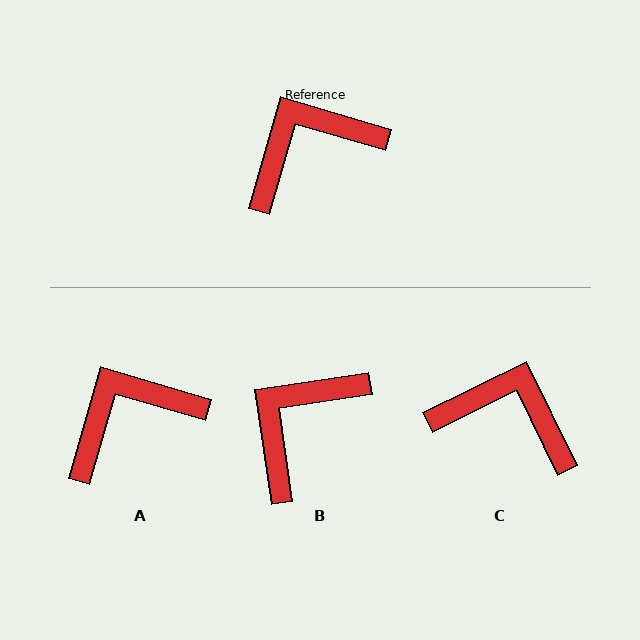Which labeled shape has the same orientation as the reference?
A.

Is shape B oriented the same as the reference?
No, it is off by about 25 degrees.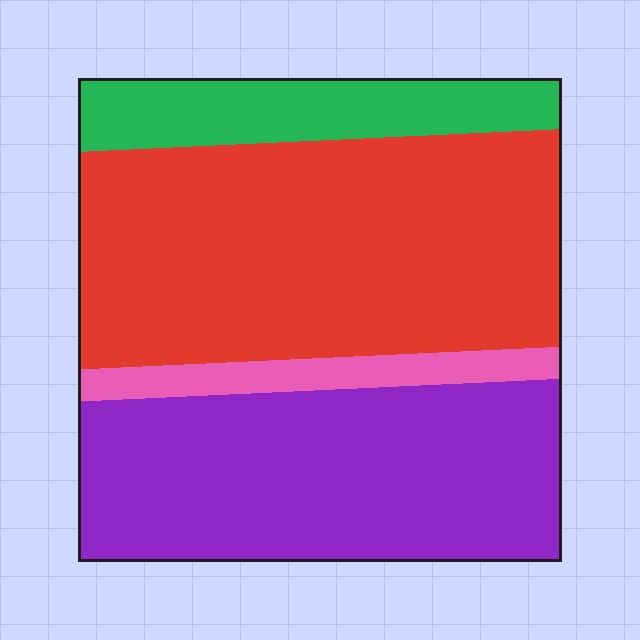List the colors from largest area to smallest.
From largest to smallest: red, purple, green, pink.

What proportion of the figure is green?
Green covers 13% of the figure.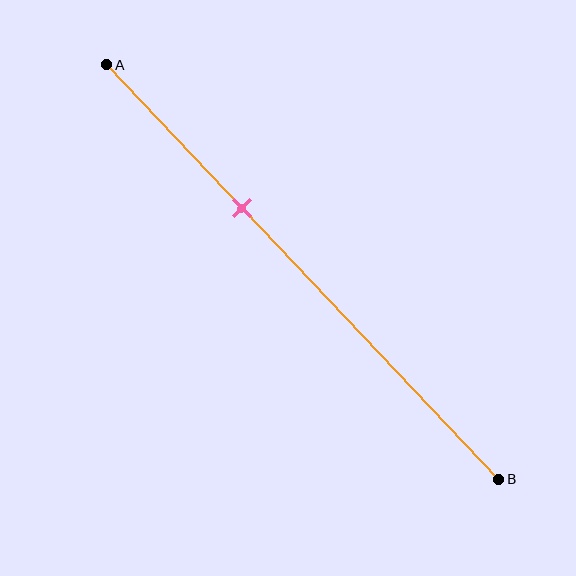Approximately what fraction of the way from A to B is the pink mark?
The pink mark is approximately 35% of the way from A to B.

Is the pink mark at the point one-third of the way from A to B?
Yes, the mark is approximately at the one-third point.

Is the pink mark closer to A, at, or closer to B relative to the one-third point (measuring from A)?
The pink mark is approximately at the one-third point of segment AB.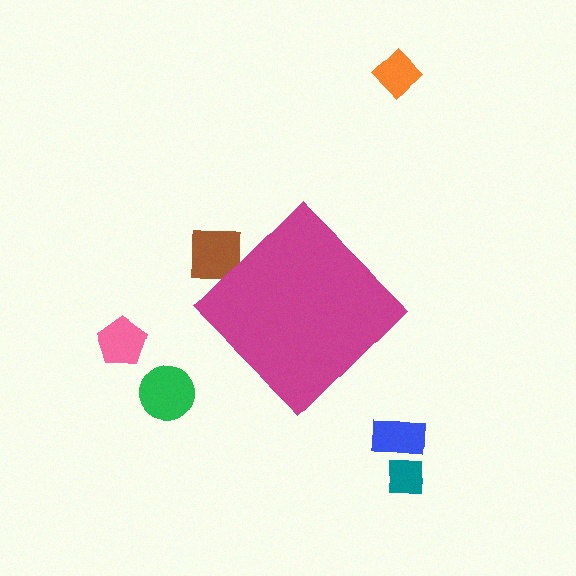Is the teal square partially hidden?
No, the teal square is fully visible.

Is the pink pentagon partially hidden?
No, the pink pentagon is fully visible.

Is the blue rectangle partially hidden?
No, the blue rectangle is fully visible.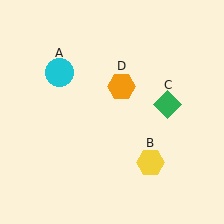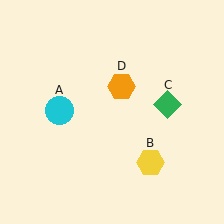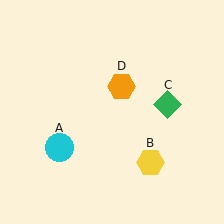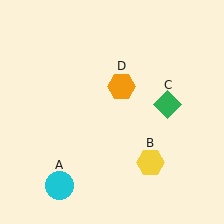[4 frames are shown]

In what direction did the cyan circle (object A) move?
The cyan circle (object A) moved down.